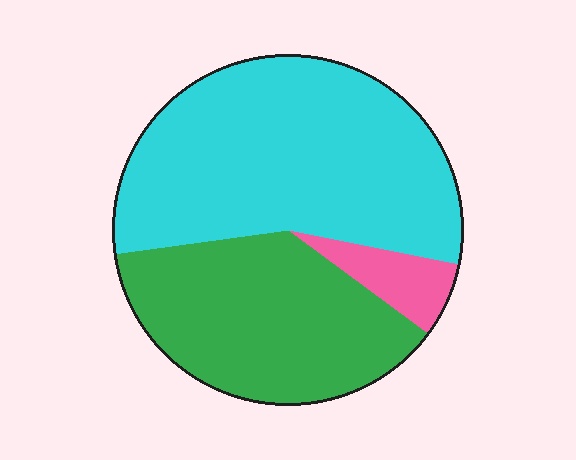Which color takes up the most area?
Cyan, at roughly 55%.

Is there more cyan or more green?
Cyan.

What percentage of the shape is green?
Green covers about 40% of the shape.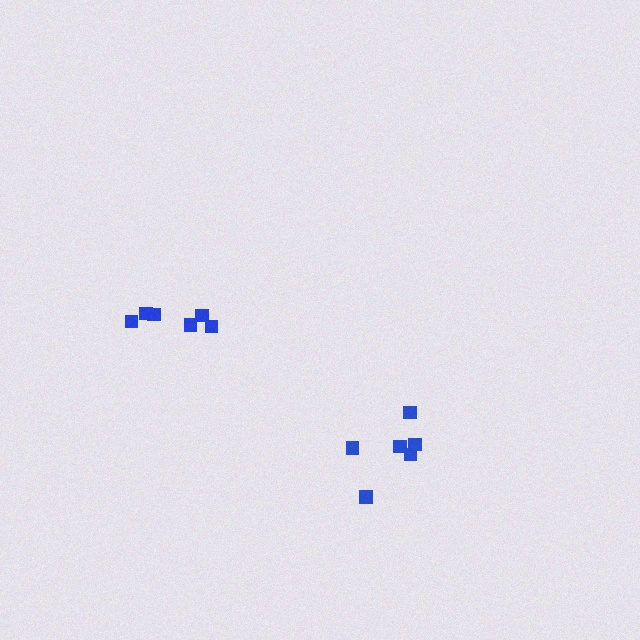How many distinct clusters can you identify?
There are 2 distinct clusters.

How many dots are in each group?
Group 1: 6 dots, Group 2: 6 dots (12 total).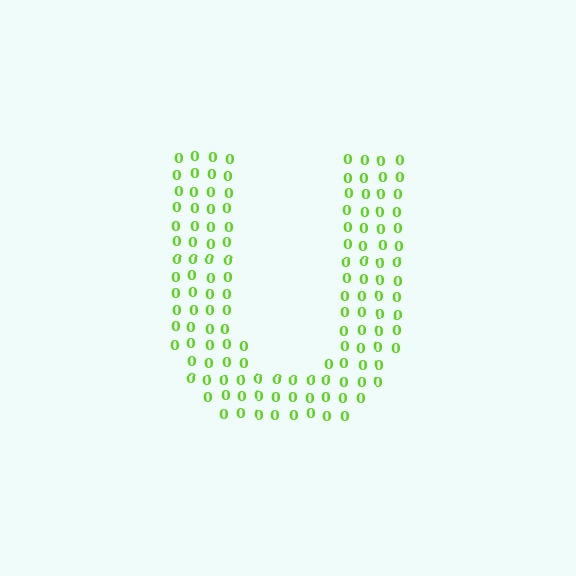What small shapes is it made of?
It is made of small digit 0's.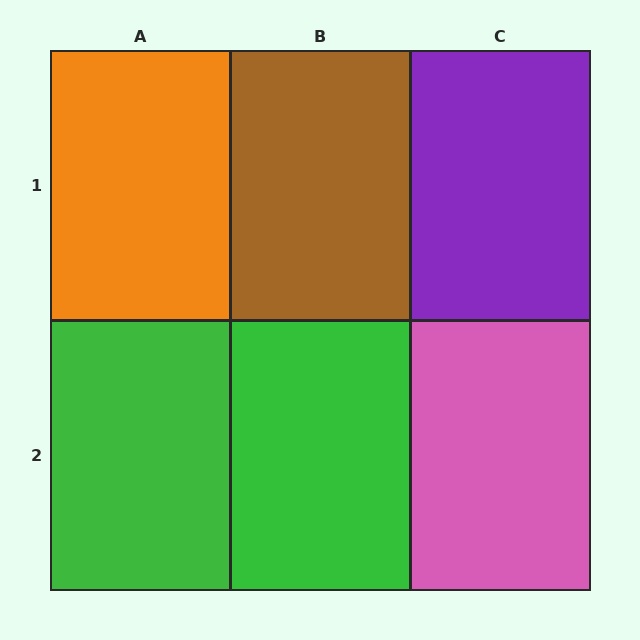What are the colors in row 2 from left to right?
Green, green, pink.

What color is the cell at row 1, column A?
Orange.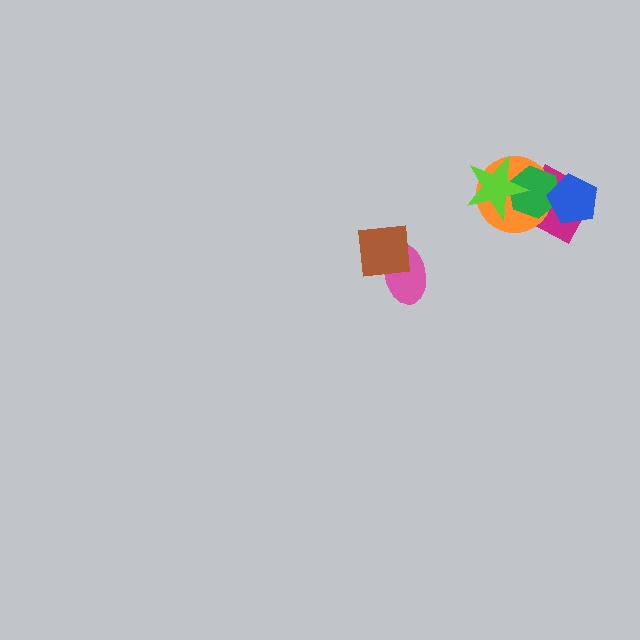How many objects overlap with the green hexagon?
4 objects overlap with the green hexagon.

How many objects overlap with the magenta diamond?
4 objects overlap with the magenta diamond.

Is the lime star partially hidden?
No, no other shape covers it.